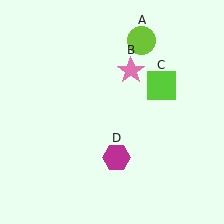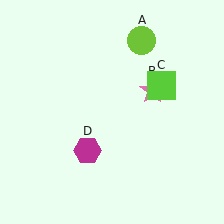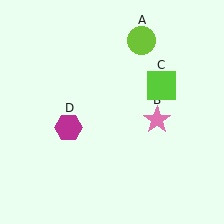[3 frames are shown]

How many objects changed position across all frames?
2 objects changed position: pink star (object B), magenta hexagon (object D).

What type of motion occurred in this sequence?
The pink star (object B), magenta hexagon (object D) rotated clockwise around the center of the scene.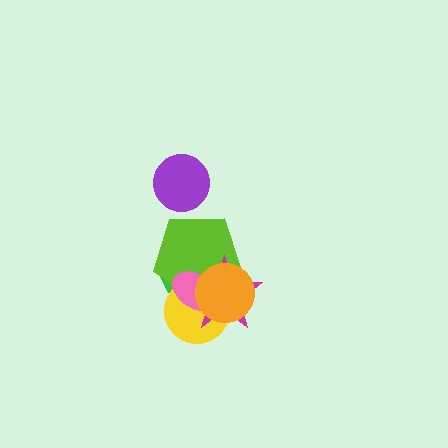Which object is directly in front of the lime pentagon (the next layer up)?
The magenta star is directly in front of the lime pentagon.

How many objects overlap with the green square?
5 objects overlap with the green square.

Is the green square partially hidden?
Yes, it is partially covered by another shape.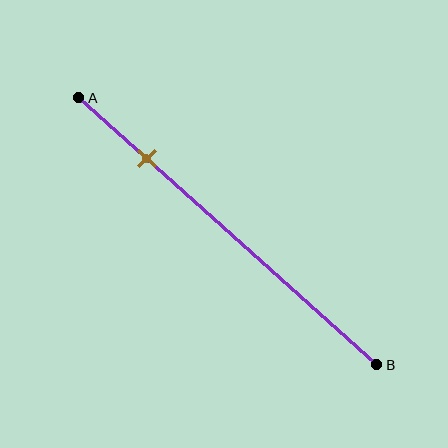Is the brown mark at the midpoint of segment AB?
No, the mark is at about 25% from A, not at the 50% midpoint.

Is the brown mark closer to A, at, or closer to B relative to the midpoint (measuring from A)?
The brown mark is closer to point A than the midpoint of segment AB.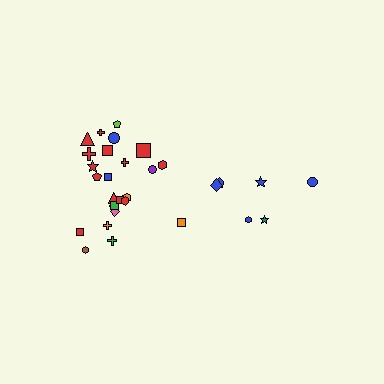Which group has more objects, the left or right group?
The left group.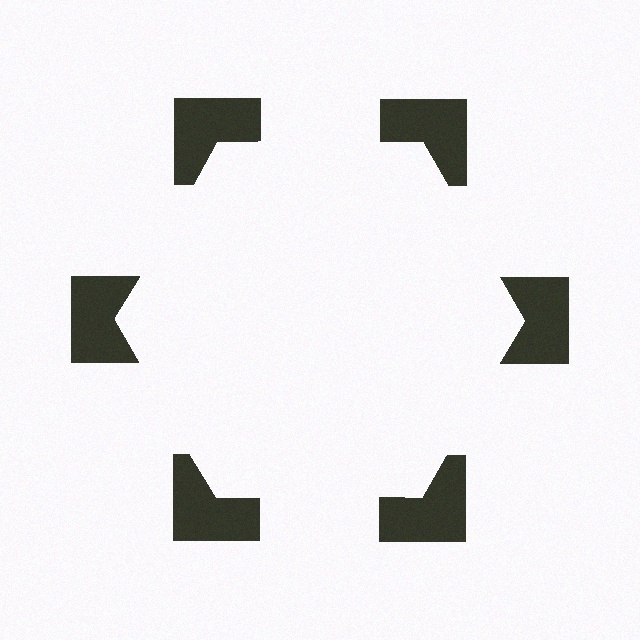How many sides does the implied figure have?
6 sides.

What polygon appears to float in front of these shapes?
An illusory hexagon — its edges are inferred from the aligned wedge cuts in the notched squares, not physically drawn.